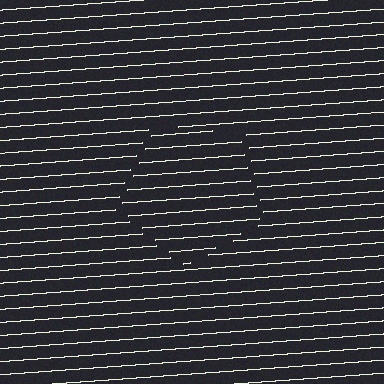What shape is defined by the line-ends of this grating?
An illusory pentagon. The interior of the shape contains the same grating, shifted by half a period — the contour is defined by the phase discontinuity where line-ends from the inner and outer gratings abut.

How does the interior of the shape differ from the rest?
The interior of the shape contains the same grating, shifted by half a period — the contour is defined by the phase discontinuity where line-ends from the inner and outer gratings abut.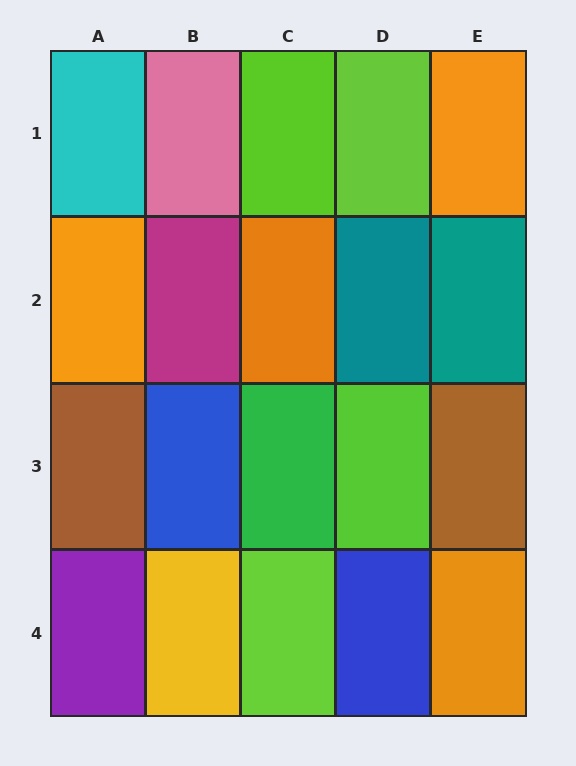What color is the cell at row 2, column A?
Orange.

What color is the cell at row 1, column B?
Pink.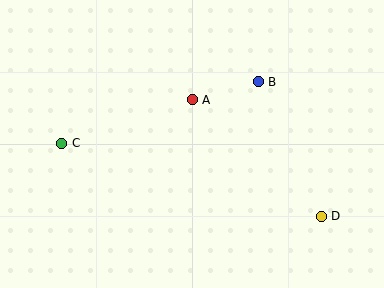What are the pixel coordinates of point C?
Point C is at (62, 143).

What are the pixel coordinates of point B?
Point B is at (258, 82).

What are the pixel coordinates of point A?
Point A is at (192, 100).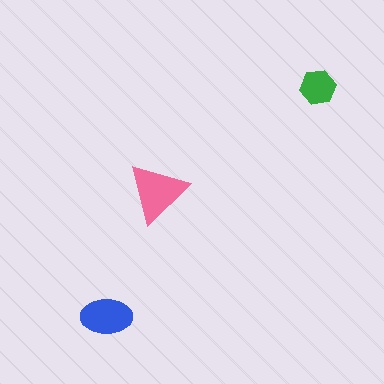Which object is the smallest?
The green hexagon.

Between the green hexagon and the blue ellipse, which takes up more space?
The blue ellipse.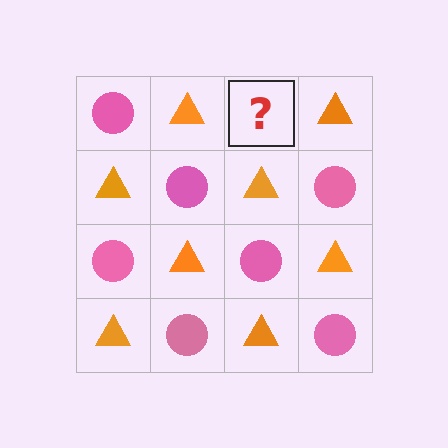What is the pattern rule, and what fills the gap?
The rule is that it alternates pink circle and orange triangle in a checkerboard pattern. The gap should be filled with a pink circle.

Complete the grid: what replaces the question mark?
The question mark should be replaced with a pink circle.